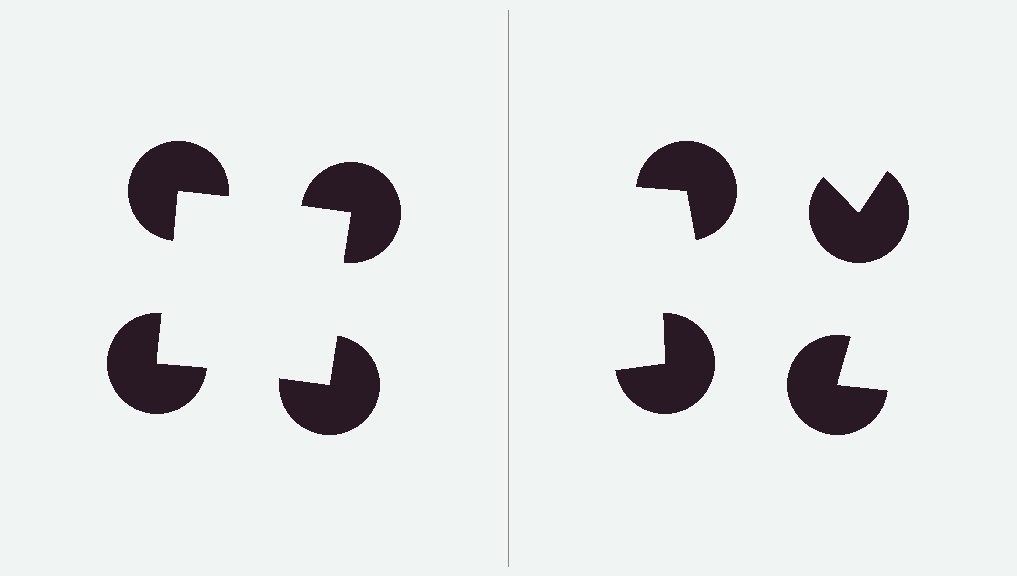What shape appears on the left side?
An illusory square.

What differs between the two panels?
The pac-man discs are positioned identically on both sides; only the wedge orientations differ. On the left they align to a square; on the right they are misaligned.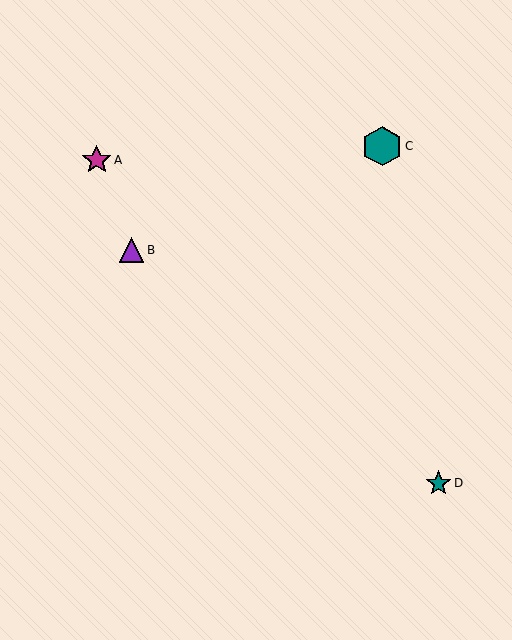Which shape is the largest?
The teal hexagon (labeled C) is the largest.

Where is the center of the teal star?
The center of the teal star is at (439, 483).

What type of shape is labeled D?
Shape D is a teal star.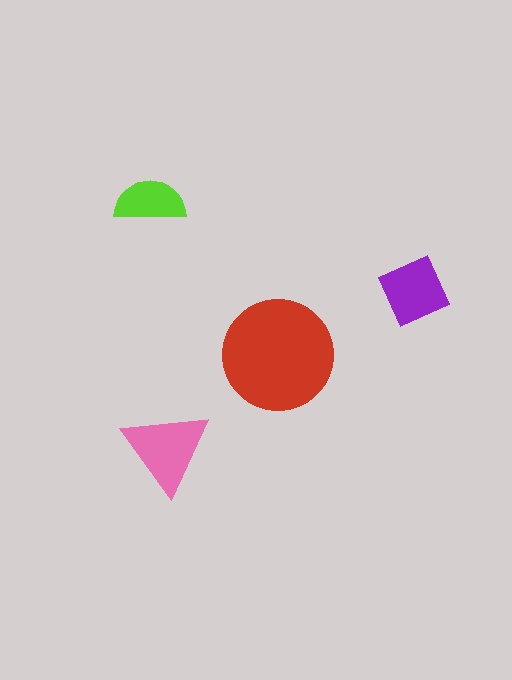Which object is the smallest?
The lime semicircle.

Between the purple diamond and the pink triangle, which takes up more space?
The pink triangle.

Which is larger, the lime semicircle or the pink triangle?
The pink triangle.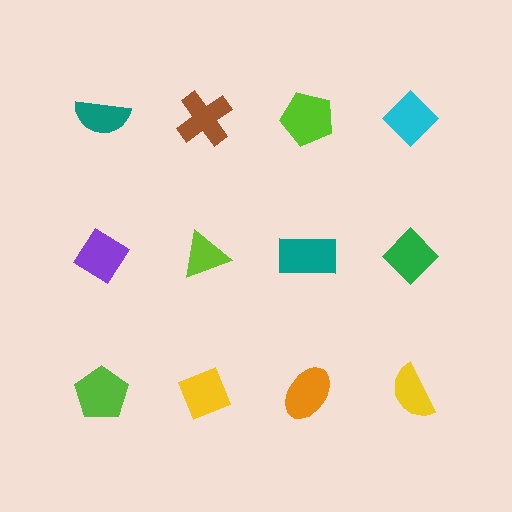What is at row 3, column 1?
A lime pentagon.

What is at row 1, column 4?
A cyan diamond.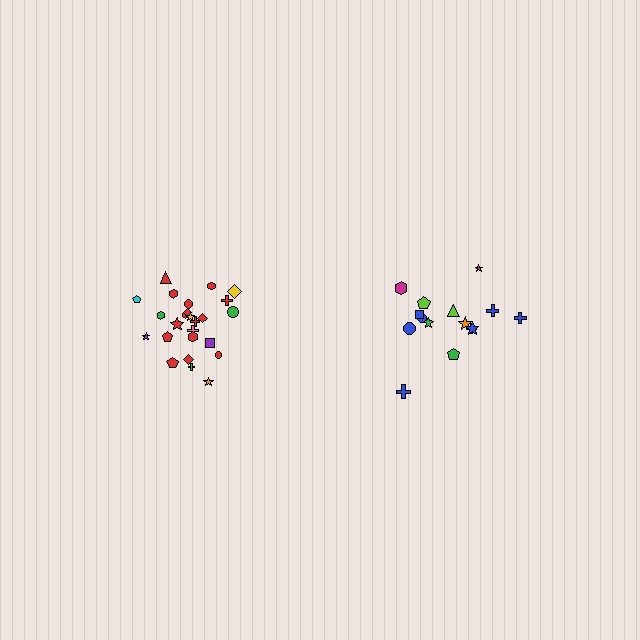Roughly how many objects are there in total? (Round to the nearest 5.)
Roughly 40 objects in total.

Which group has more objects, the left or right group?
The left group.